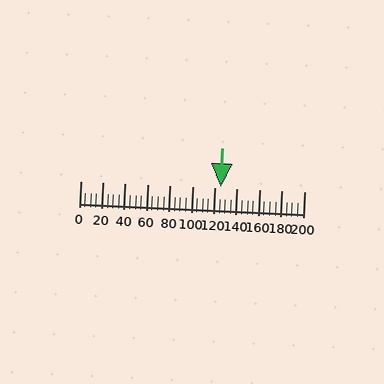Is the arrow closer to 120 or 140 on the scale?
The arrow is closer to 120.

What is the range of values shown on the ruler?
The ruler shows values from 0 to 200.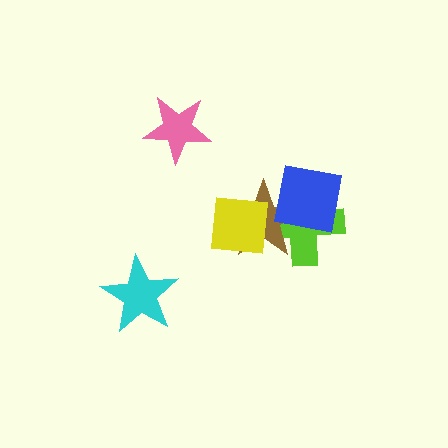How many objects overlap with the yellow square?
2 objects overlap with the yellow square.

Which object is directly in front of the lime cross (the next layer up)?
The brown star is directly in front of the lime cross.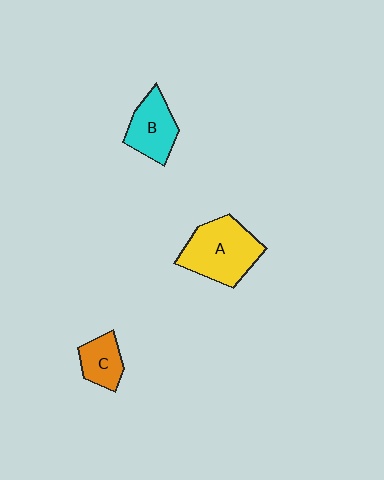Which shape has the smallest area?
Shape C (orange).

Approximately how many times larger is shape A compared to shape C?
Approximately 2.1 times.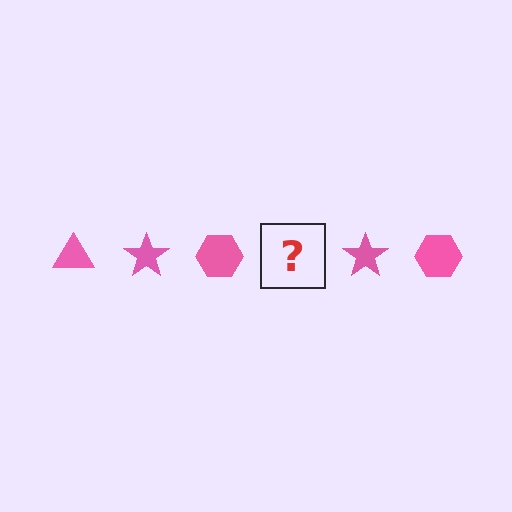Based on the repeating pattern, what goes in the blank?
The blank should be a pink triangle.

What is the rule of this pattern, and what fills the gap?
The rule is that the pattern cycles through triangle, star, hexagon shapes in pink. The gap should be filled with a pink triangle.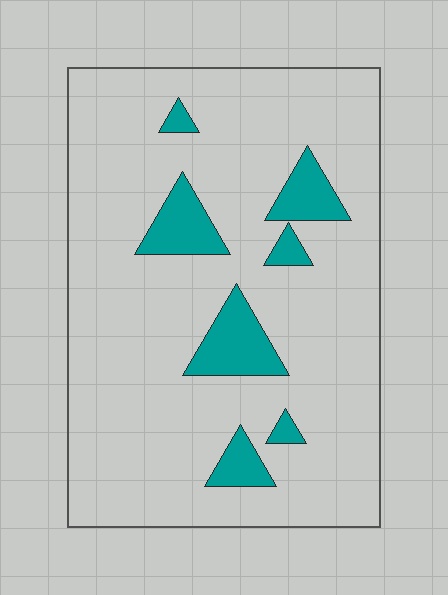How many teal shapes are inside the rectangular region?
7.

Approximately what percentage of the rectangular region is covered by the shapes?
Approximately 10%.